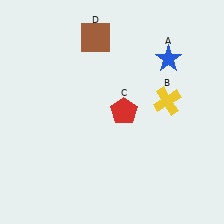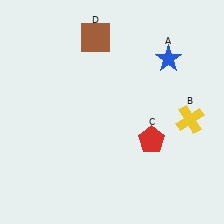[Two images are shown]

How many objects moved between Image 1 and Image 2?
2 objects moved between the two images.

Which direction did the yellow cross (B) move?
The yellow cross (B) moved right.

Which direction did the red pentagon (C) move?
The red pentagon (C) moved down.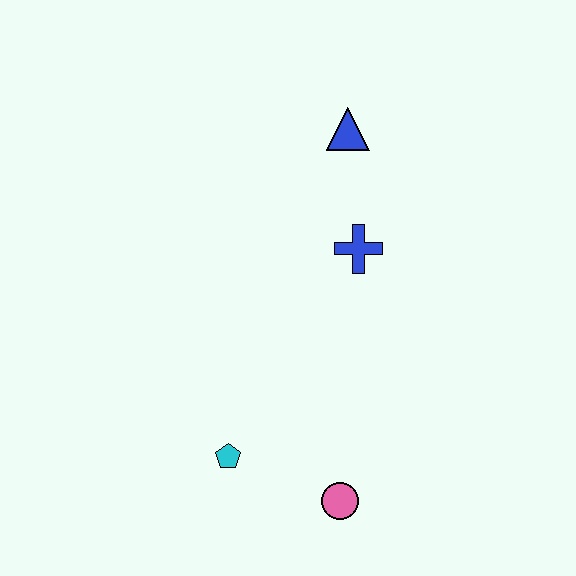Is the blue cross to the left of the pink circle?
No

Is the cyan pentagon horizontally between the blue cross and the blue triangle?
No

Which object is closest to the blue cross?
The blue triangle is closest to the blue cross.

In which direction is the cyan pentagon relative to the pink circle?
The cyan pentagon is to the left of the pink circle.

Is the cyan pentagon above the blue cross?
No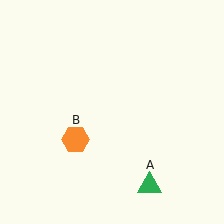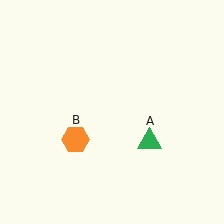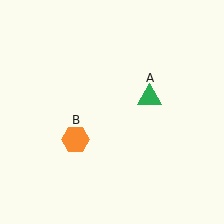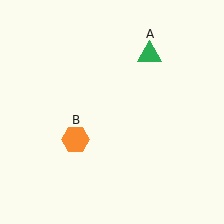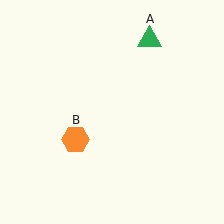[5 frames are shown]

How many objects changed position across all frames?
1 object changed position: green triangle (object A).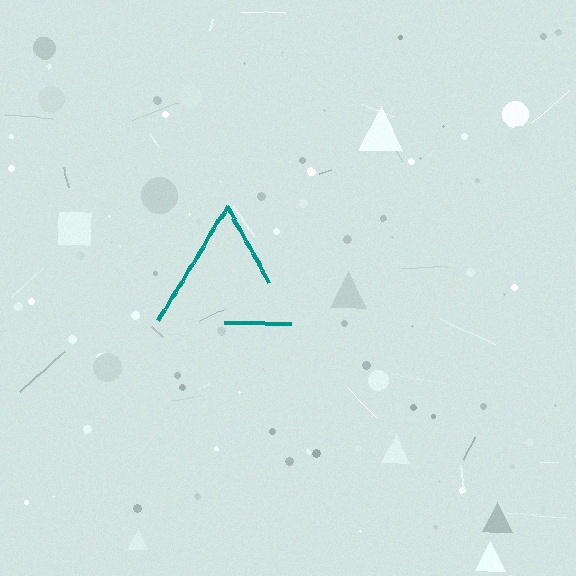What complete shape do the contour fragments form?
The contour fragments form a triangle.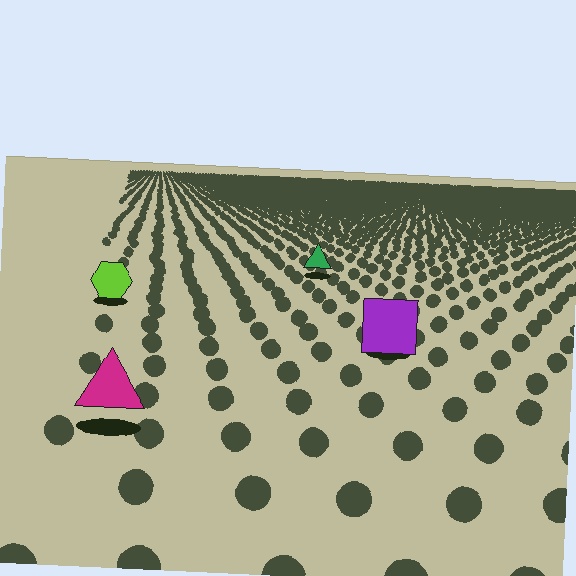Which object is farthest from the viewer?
The green triangle is farthest from the viewer. It appears smaller and the ground texture around it is denser.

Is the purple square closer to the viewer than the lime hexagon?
Yes. The purple square is closer — you can tell from the texture gradient: the ground texture is coarser near it.